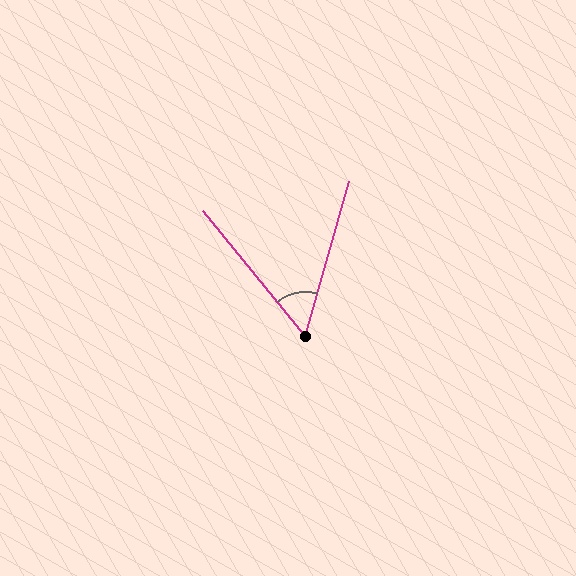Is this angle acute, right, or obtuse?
It is acute.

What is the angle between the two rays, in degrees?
Approximately 55 degrees.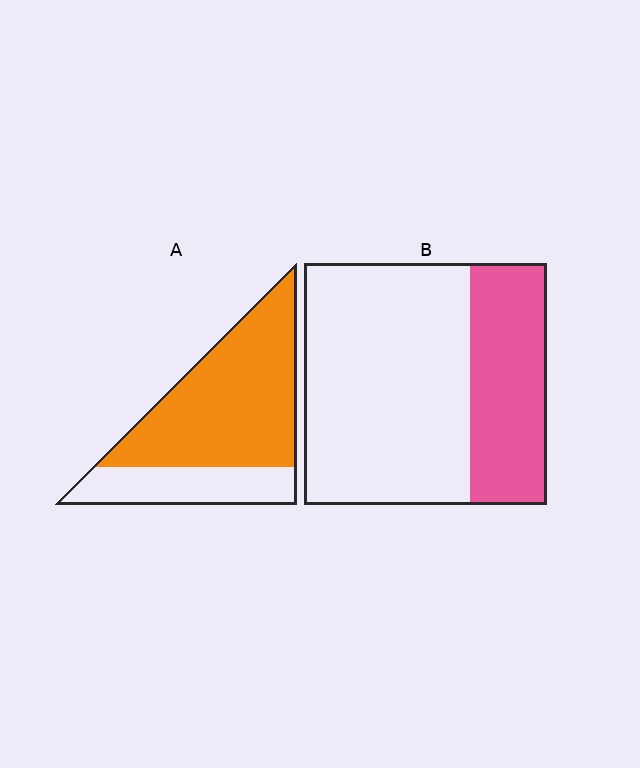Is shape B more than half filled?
No.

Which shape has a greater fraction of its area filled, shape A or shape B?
Shape A.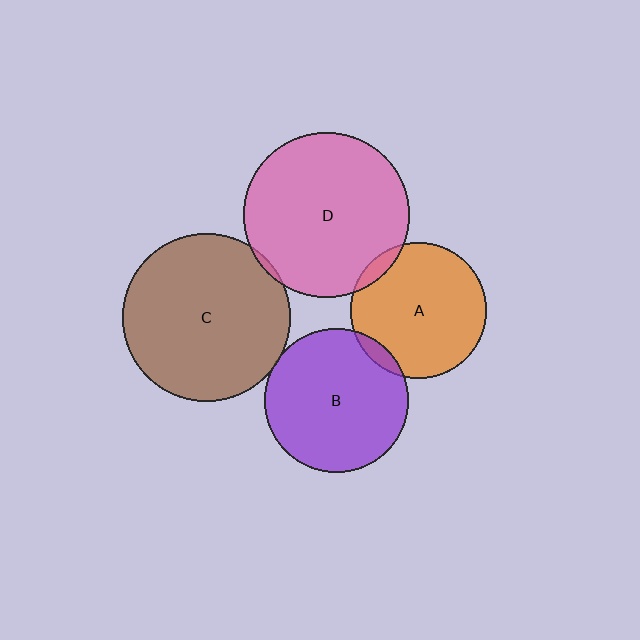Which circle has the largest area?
Circle C (brown).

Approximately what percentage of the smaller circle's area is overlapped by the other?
Approximately 5%.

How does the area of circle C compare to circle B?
Approximately 1.4 times.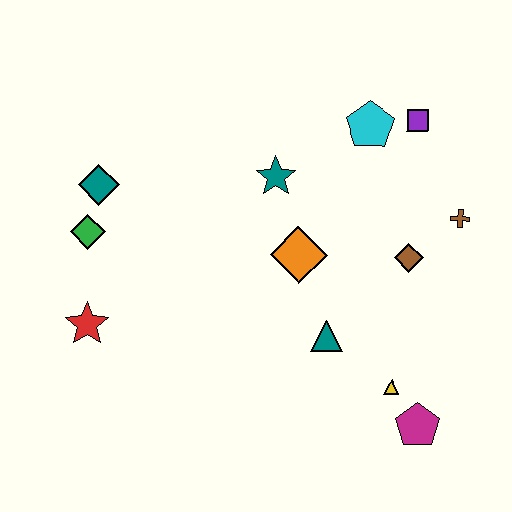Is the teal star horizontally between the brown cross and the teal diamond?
Yes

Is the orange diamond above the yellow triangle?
Yes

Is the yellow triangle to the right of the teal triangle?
Yes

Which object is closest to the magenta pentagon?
The yellow triangle is closest to the magenta pentagon.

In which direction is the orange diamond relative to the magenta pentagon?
The orange diamond is above the magenta pentagon.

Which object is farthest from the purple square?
The red star is farthest from the purple square.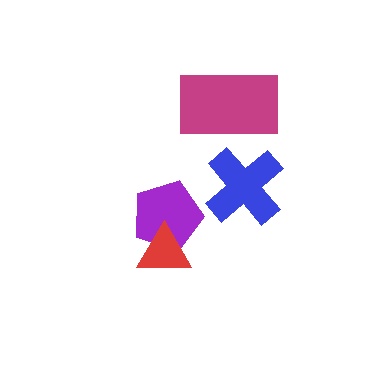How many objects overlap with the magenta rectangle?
0 objects overlap with the magenta rectangle.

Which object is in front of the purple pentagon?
The red triangle is in front of the purple pentagon.